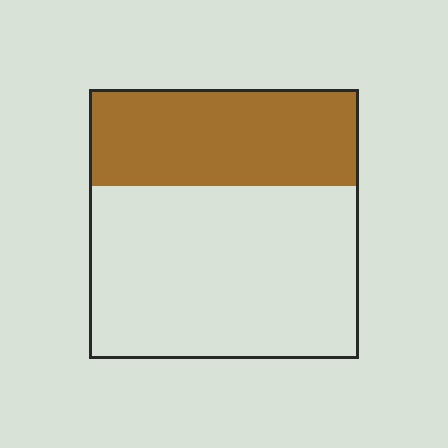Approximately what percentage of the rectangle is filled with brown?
Approximately 35%.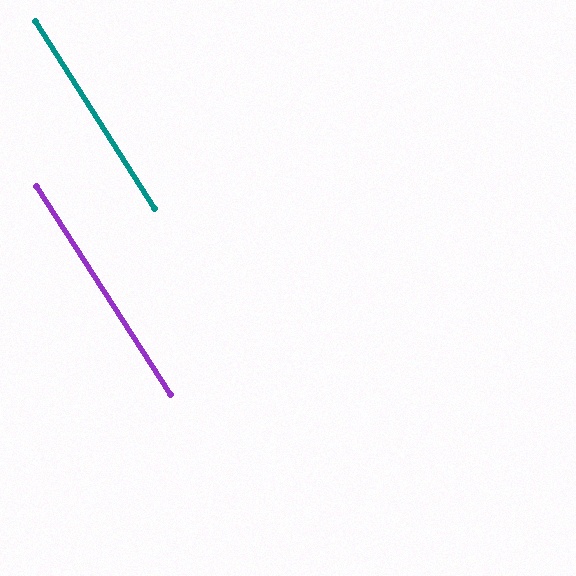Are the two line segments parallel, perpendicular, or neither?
Parallel — their directions differ by only 0.4°.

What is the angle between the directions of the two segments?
Approximately 0 degrees.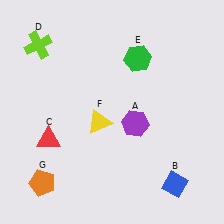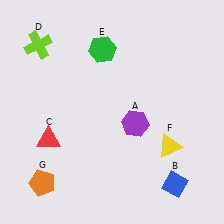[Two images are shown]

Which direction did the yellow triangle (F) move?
The yellow triangle (F) moved right.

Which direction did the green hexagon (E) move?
The green hexagon (E) moved left.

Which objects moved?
The objects that moved are: the green hexagon (E), the yellow triangle (F).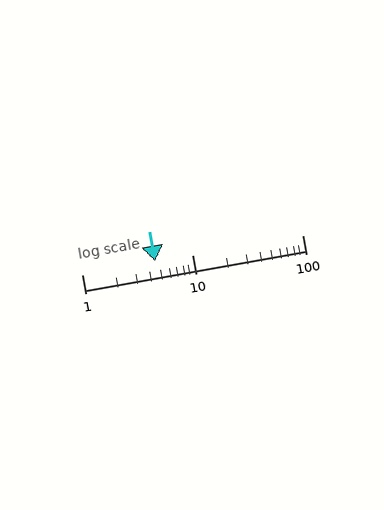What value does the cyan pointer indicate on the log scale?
The pointer indicates approximately 4.6.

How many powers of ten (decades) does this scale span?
The scale spans 2 decades, from 1 to 100.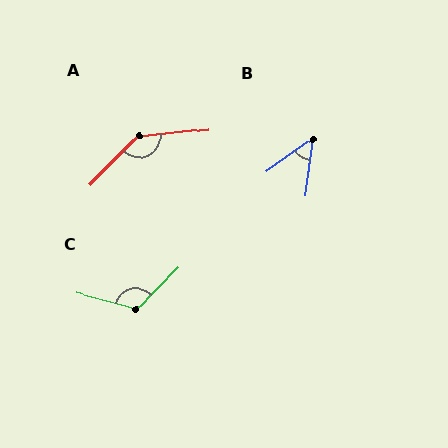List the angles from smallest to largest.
B (46°), C (120°), A (140°).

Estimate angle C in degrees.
Approximately 120 degrees.